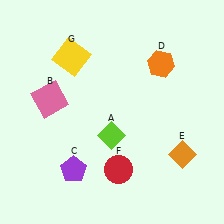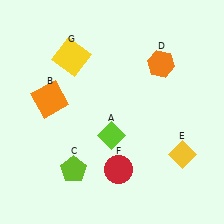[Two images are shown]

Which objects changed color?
B changed from pink to orange. C changed from purple to lime. E changed from orange to yellow.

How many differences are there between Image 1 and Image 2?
There are 3 differences between the two images.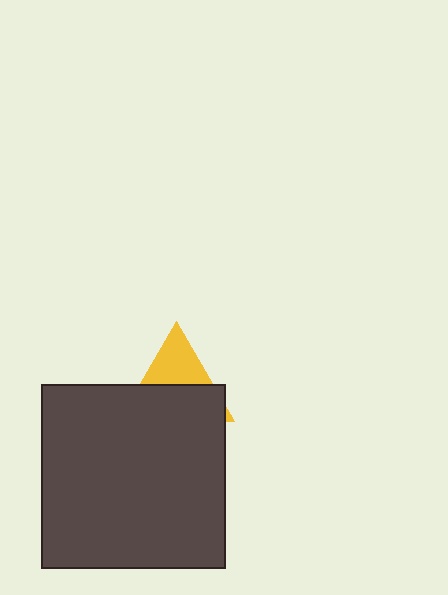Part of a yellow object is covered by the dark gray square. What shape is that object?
It is a triangle.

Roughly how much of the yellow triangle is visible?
A small part of it is visible (roughly 40%).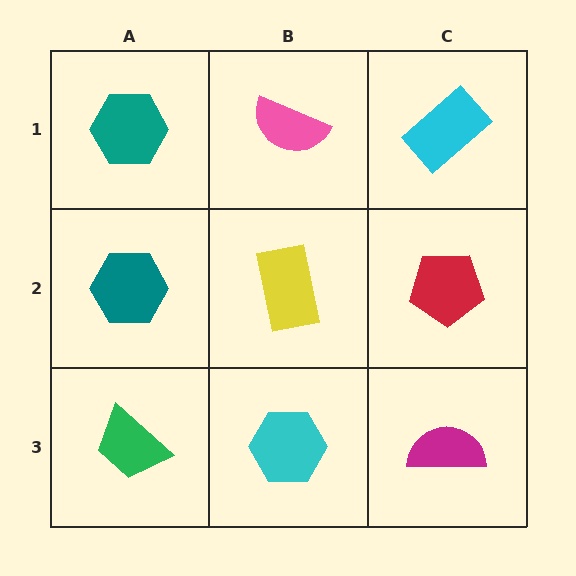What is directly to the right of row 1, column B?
A cyan rectangle.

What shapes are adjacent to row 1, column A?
A teal hexagon (row 2, column A), a pink semicircle (row 1, column B).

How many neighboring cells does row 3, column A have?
2.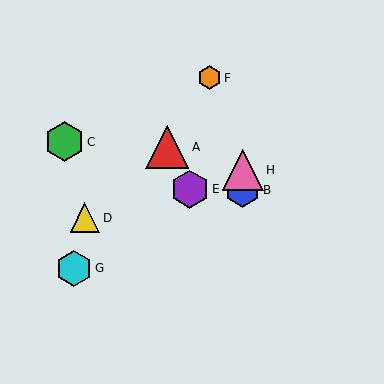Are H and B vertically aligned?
Yes, both are at x≈243.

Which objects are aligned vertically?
Objects B, H are aligned vertically.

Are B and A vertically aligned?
No, B is at x≈243 and A is at x≈167.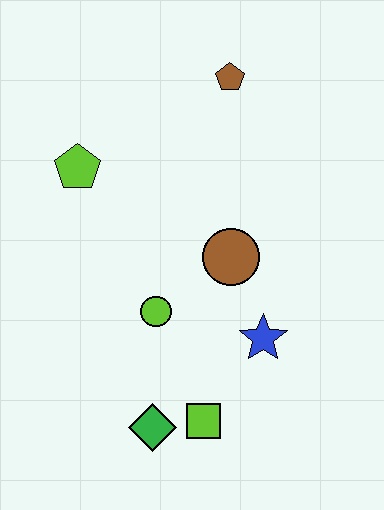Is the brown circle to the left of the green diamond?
No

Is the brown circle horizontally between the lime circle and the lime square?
No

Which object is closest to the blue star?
The brown circle is closest to the blue star.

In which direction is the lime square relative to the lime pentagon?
The lime square is below the lime pentagon.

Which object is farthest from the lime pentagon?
The lime square is farthest from the lime pentagon.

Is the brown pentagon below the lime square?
No